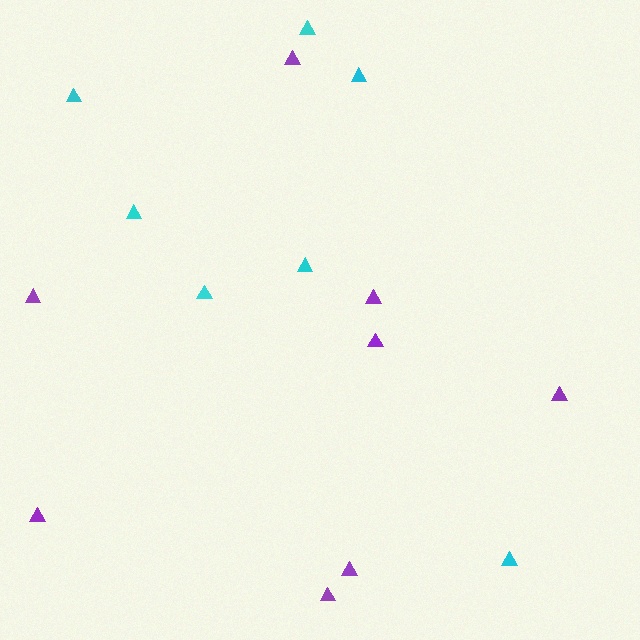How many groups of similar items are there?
There are 2 groups: one group of cyan triangles (7) and one group of purple triangles (8).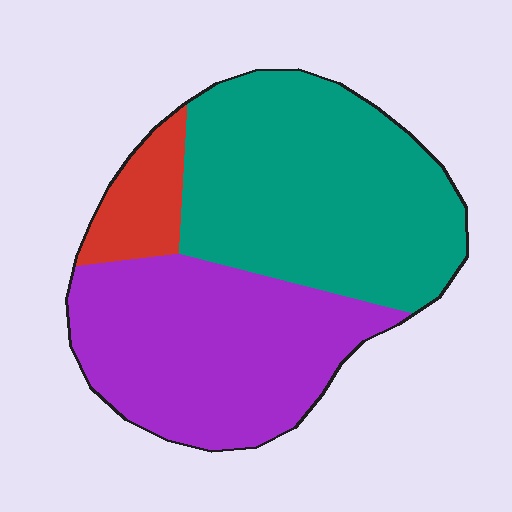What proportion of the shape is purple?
Purple takes up between a quarter and a half of the shape.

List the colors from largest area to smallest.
From largest to smallest: teal, purple, red.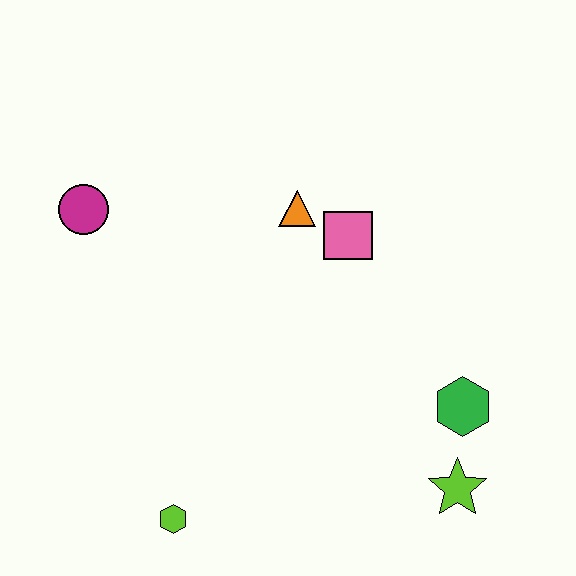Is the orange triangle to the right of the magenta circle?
Yes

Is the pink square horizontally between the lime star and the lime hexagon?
Yes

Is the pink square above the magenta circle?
No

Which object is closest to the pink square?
The orange triangle is closest to the pink square.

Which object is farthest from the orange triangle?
The lime hexagon is farthest from the orange triangle.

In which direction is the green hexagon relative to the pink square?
The green hexagon is below the pink square.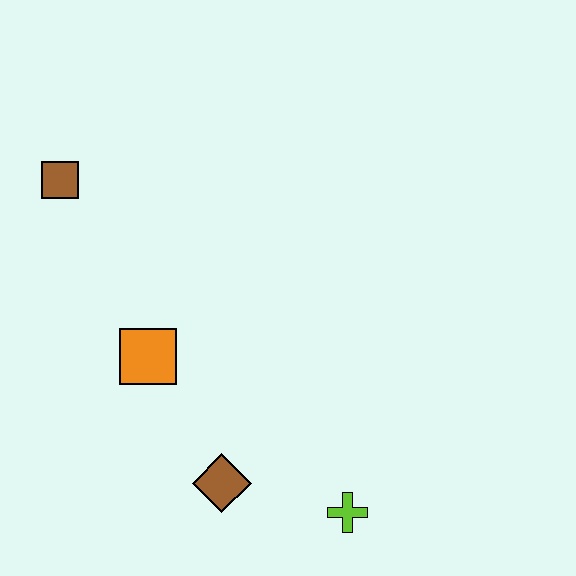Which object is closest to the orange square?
The brown diamond is closest to the orange square.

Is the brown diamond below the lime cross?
No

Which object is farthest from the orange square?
The lime cross is farthest from the orange square.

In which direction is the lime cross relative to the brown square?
The lime cross is below the brown square.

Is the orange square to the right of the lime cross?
No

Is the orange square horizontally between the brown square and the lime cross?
Yes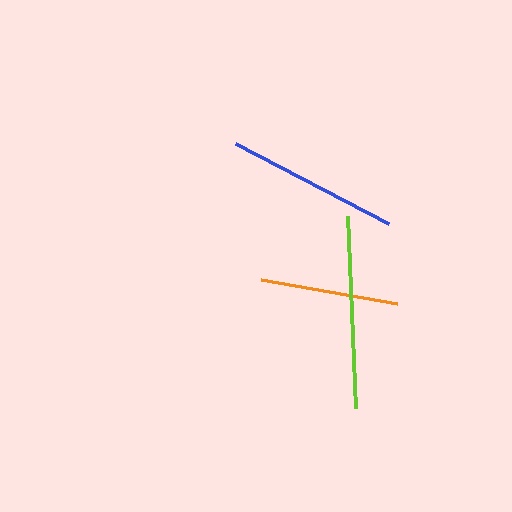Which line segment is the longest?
The lime line is the longest at approximately 192 pixels.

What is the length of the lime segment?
The lime segment is approximately 192 pixels long.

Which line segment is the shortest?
The orange line is the shortest at approximately 138 pixels.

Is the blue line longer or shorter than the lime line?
The lime line is longer than the blue line.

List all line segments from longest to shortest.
From longest to shortest: lime, blue, orange.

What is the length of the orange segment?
The orange segment is approximately 138 pixels long.